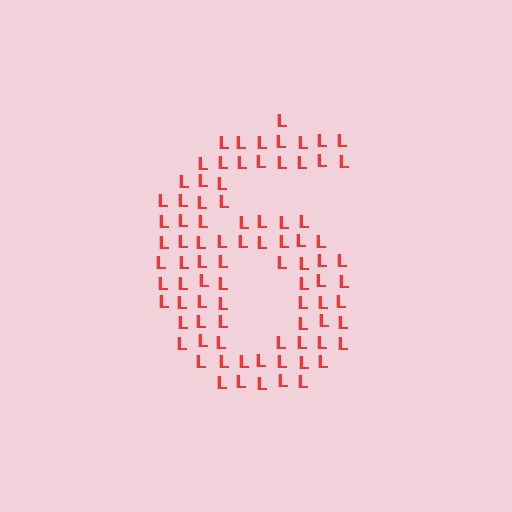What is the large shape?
The large shape is the digit 6.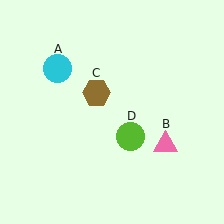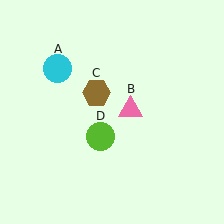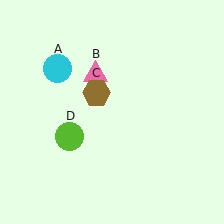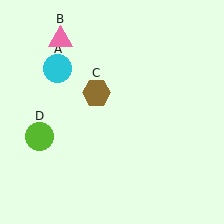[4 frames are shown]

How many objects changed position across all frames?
2 objects changed position: pink triangle (object B), lime circle (object D).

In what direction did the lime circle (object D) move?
The lime circle (object D) moved left.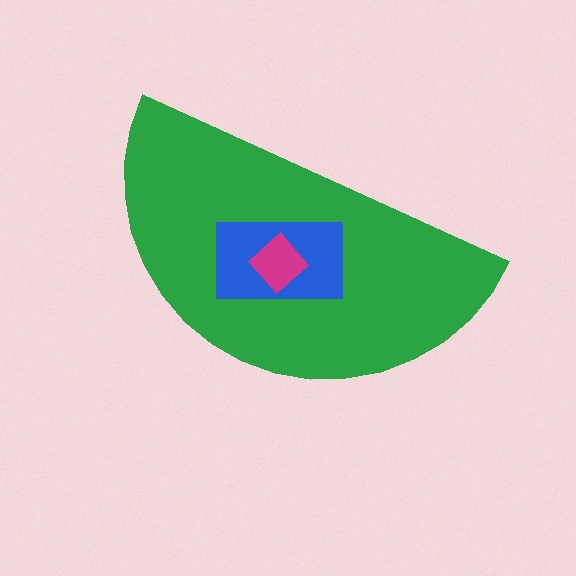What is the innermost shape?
The magenta diamond.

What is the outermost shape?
The green semicircle.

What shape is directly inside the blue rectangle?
The magenta diamond.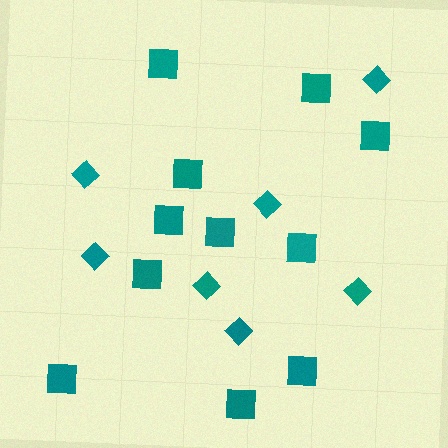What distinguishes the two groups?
There are 2 groups: one group of diamonds (7) and one group of squares (11).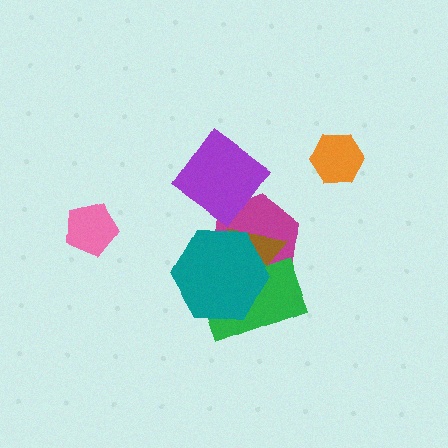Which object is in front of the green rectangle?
The teal hexagon is in front of the green rectangle.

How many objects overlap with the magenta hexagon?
4 objects overlap with the magenta hexagon.